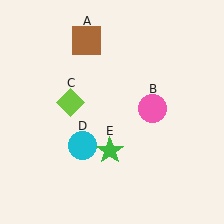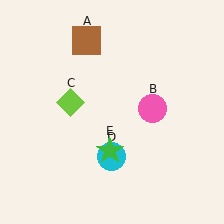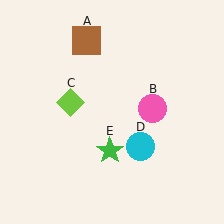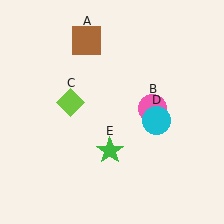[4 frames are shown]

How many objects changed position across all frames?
1 object changed position: cyan circle (object D).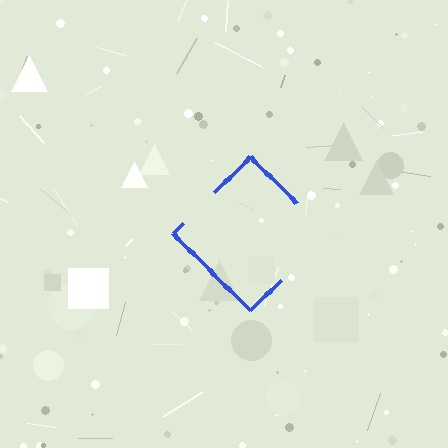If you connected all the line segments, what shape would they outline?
They would outline a diamond.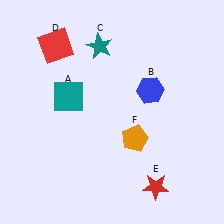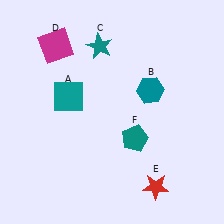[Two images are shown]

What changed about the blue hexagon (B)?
In Image 1, B is blue. In Image 2, it changed to teal.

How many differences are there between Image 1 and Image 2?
There are 3 differences between the two images.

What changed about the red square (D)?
In Image 1, D is red. In Image 2, it changed to magenta.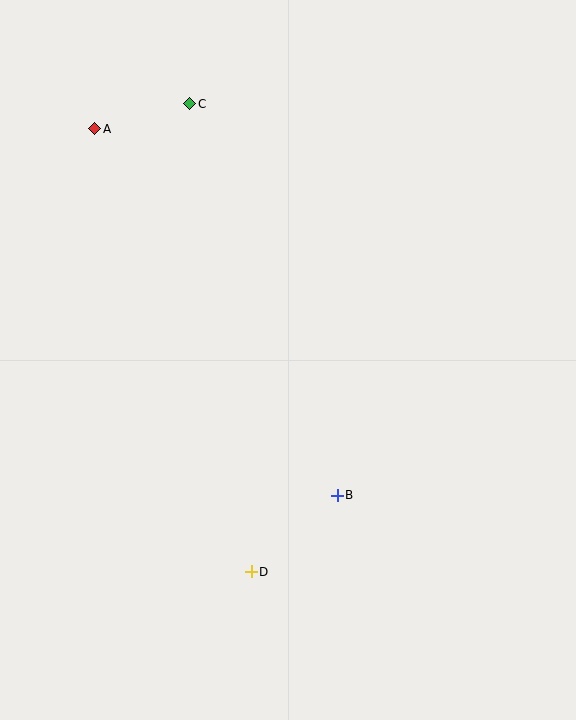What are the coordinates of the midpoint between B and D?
The midpoint between B and D is at (294, 534).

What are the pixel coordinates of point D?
Point D is at (251, 572).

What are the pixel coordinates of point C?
Point C is at (190, 104).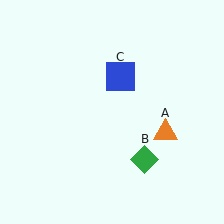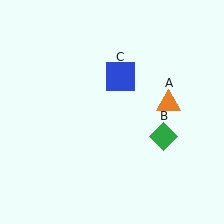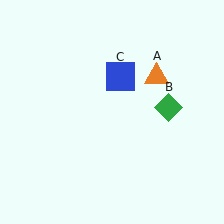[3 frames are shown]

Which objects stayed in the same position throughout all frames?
Blue square (object C) remained stationary.